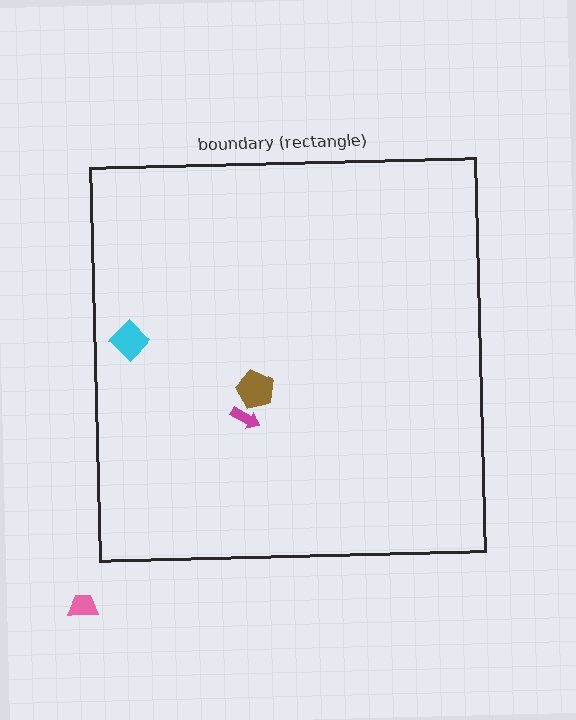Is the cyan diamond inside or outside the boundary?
Inside.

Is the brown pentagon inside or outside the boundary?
Inside.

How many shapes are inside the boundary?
3 inside, 1 outside.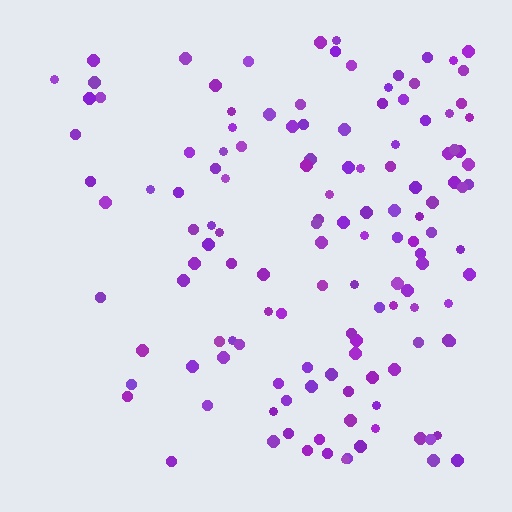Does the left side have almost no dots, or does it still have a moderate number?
Still a moderate number, just noticeably fewer than the right.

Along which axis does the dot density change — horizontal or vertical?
Horizontal.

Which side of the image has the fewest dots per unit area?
The left.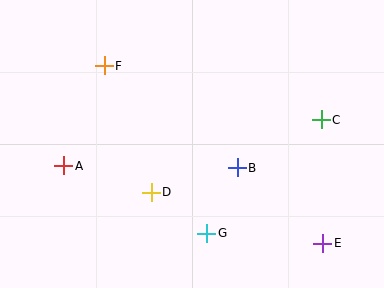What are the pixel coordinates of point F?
Point F is at (104, 66).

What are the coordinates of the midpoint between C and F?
The midpoint between C and F is at (213, 93).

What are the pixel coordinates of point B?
Point B is at (237, 168).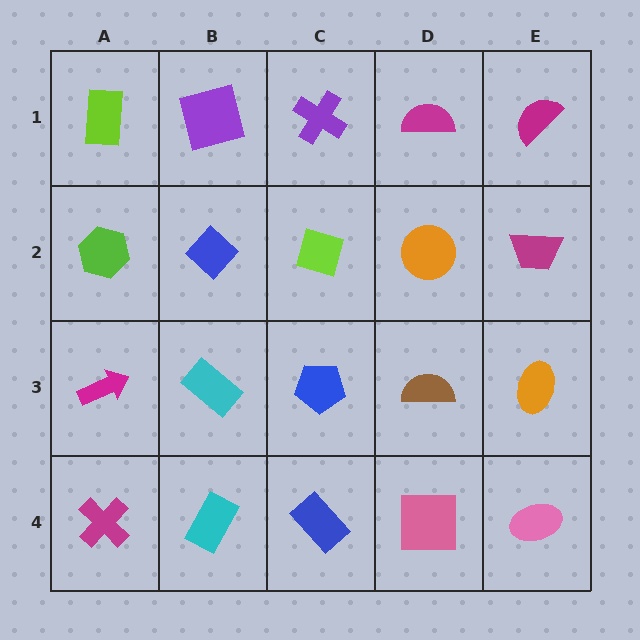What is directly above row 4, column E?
An orange ellipse.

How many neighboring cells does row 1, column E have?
2.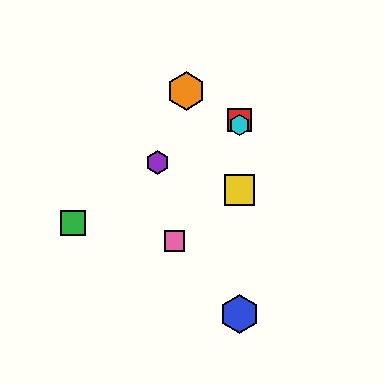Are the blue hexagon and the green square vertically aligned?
No, the blue hexagon is at x≈239 and the green square is at x≈73.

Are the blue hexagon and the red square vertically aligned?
Yes, both are at x≈239.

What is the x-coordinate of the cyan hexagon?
The cyan hexagon is at x≈239.